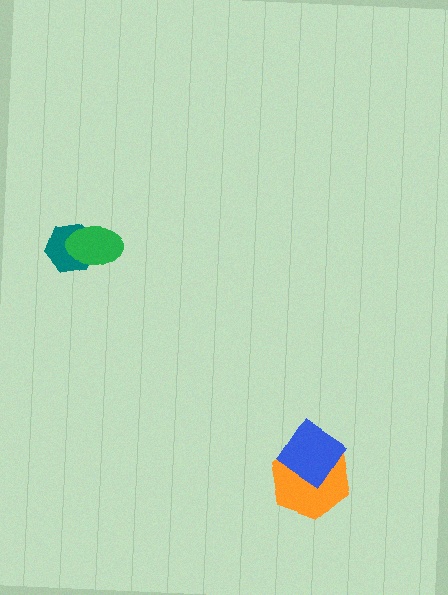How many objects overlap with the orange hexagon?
1 object overlaps with the orange hexagon.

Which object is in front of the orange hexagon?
The blue diamond is in front of the orange hexagon.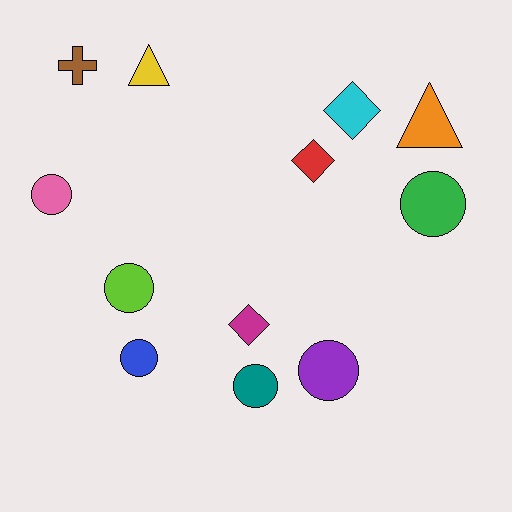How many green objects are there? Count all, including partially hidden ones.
There is 1 green object.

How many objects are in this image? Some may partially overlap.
There are 12 objects.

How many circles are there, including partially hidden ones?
There are 6 circles.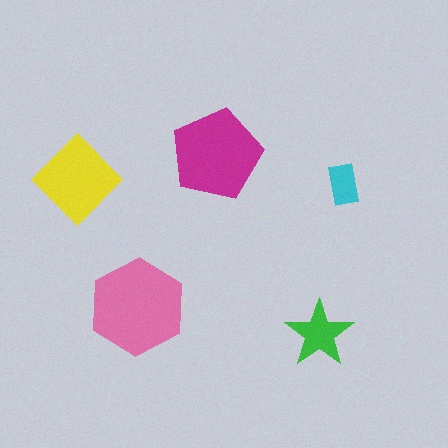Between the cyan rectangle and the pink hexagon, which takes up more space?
The pink hexagon.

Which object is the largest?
The pink hexagon.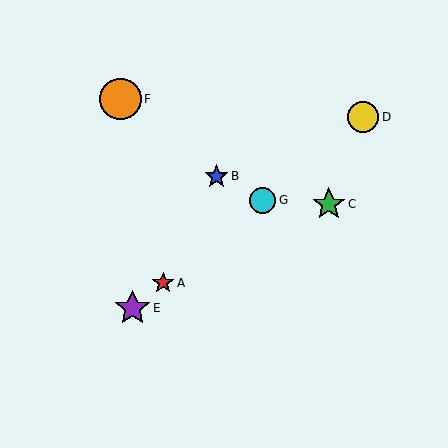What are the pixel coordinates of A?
Object A is at (163, 283).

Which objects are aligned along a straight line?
Objects A, D, E, G are aligned along a straight line.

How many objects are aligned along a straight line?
4 objects (A, D, E, G) are aligned along a straight line.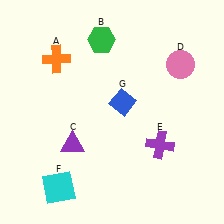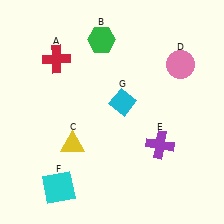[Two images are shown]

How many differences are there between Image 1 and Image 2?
There are 3 differences between the two images.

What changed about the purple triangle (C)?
In Image 1, C is purple. In Image 2, it changed to yellow.